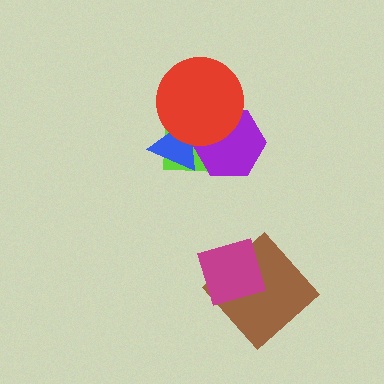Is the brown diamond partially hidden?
Yes, it is partially covered by another shape.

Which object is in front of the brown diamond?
The magenta diamond is in front of the brown diamond.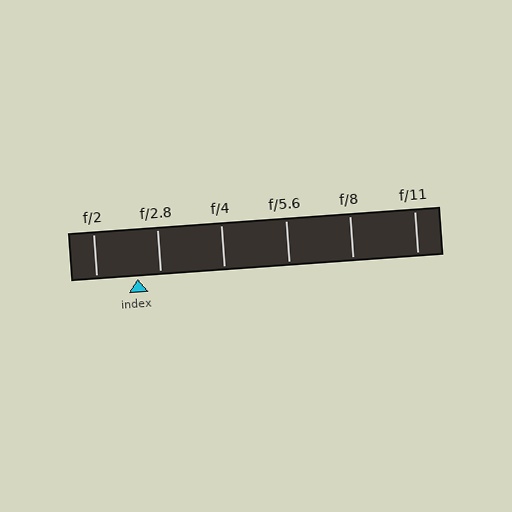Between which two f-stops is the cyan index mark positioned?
The index mark is between f/2 and f/2.8.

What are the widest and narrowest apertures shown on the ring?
The widest aperture shown is f/2 and the narrowest is f/11.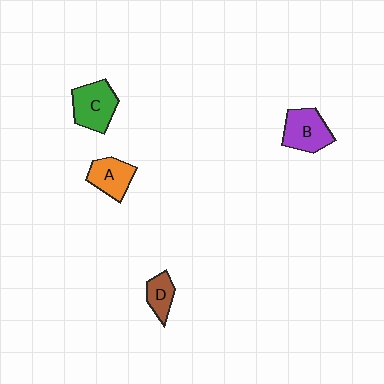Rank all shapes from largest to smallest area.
From largest to smallest: C (green), B (purple), A (orange), D (brown).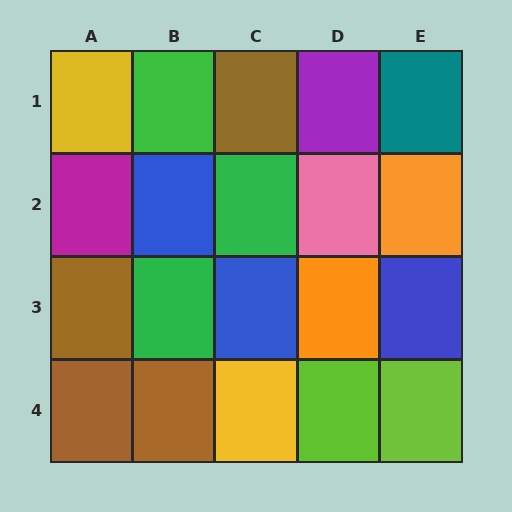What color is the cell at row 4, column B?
Brown.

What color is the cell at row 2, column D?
Pink.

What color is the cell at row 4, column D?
Lime.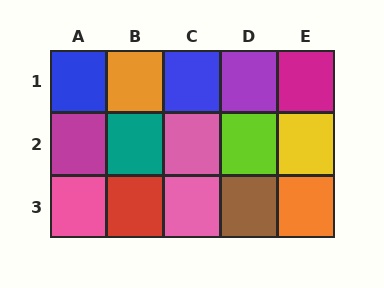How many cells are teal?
1 cell is teal.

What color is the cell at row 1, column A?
Blue.